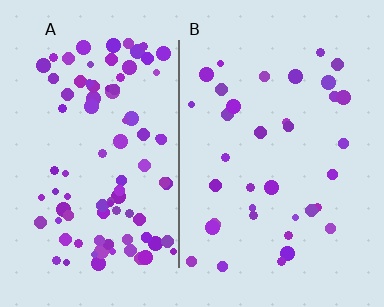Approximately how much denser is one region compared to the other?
Approximately 2.5× — region A over region B.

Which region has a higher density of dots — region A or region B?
A (the left).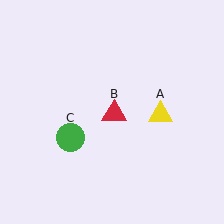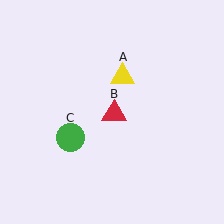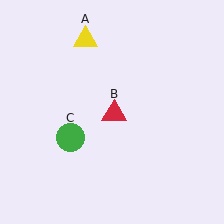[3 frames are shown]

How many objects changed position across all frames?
1 object changed position: yellow triangle (object A).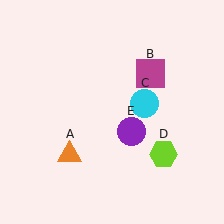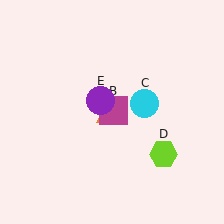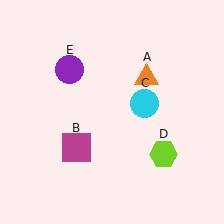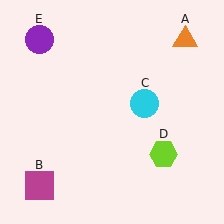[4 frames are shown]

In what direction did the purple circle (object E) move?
The purple circle (object E) moved up and to the left.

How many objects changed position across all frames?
3 objects changed position: orange triangle (object A), magenta square (object B), purple circle (object E).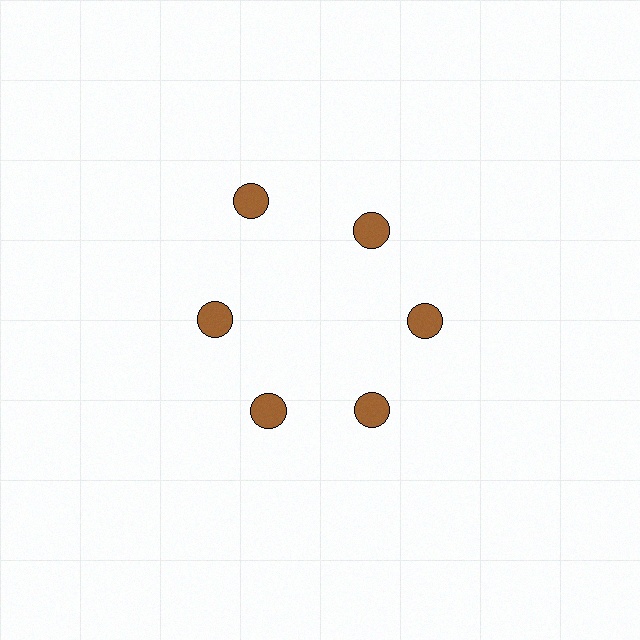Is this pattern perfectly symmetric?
No. The 6 brown circles are arranged in a ring, but one element near the 11 o'clock position is pushed outward from the center, breaking the 6-fold rotational symmetry.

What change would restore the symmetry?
The symmetry would be restored by moving it inward, back onto the ring so that all 6 circles sit at equal angles and equal distance from the center.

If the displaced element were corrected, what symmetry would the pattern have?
It would have 6-fold rotational symmetry — the pattern would map onto itself every 60 degrees.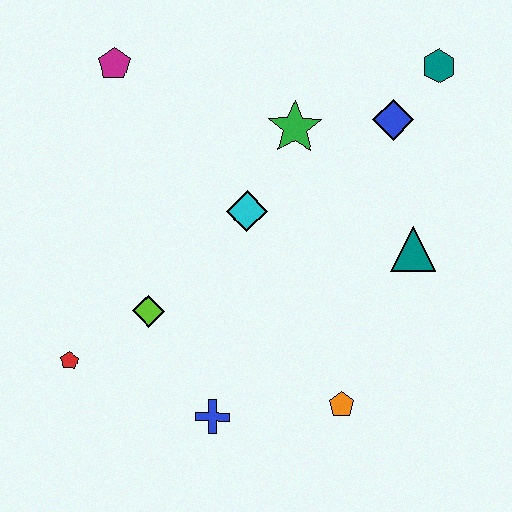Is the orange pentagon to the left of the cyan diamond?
No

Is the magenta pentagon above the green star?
Yes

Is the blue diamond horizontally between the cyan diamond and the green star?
No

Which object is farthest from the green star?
The red pentagon is farthest from the green star.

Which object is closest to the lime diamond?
The red pentagon is closest to the lime diamond.